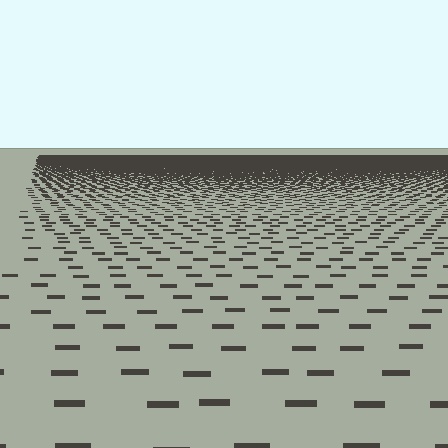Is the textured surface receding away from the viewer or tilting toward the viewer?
The surface is receding away from the viewer. Texture elements get smaller and denser toward the top.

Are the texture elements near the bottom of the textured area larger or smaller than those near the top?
Larger. Near the bottom, elements are closer to the viewer and appear at a bigger on-screen size.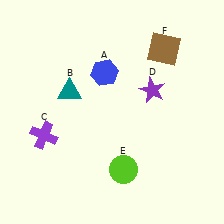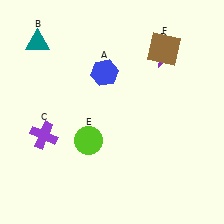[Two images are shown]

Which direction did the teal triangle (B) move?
The teal triangle (B) moved up.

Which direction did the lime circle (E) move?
The lime circle (E) moved left.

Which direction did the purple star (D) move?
The purple star (D) moved up.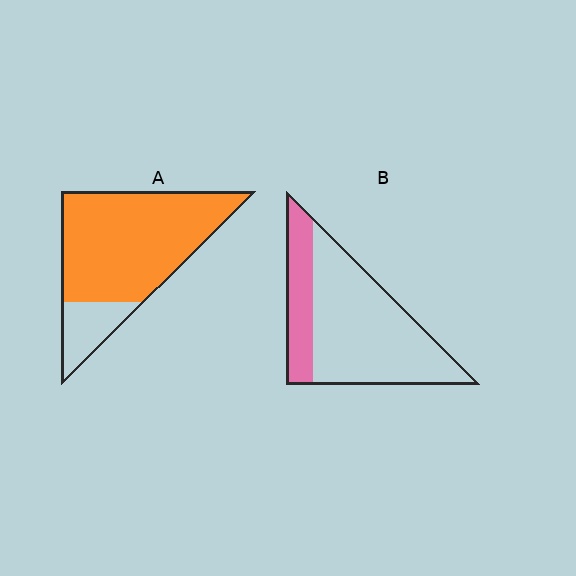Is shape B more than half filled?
No.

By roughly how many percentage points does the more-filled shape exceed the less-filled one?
By roughly 55 percentage points (A over B).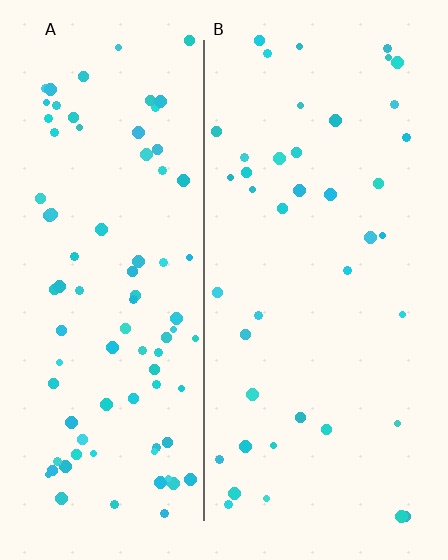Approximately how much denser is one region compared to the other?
Approximately 2.2× — region A over region B.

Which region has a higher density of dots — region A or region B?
A (the left).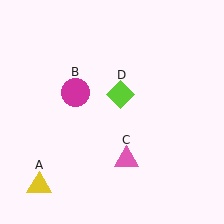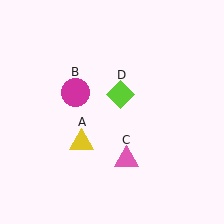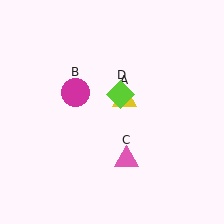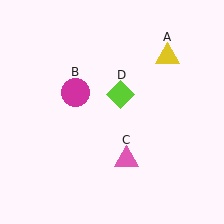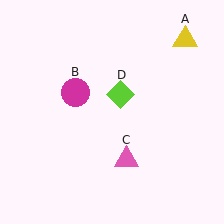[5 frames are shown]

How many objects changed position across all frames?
1 object changed position: yellow triangle (object A).